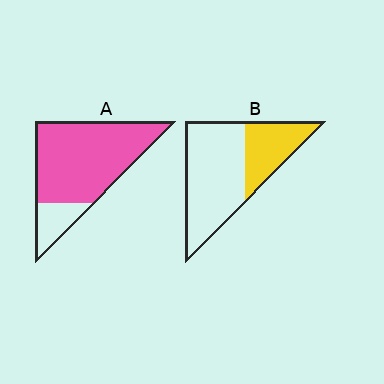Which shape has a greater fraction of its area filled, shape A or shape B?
Shape A.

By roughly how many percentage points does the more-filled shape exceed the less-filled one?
By roughly 50 percentage points (A over B).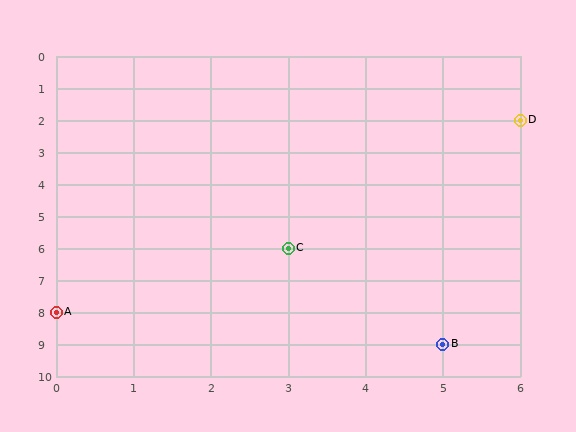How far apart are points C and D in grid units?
Points C and D are 3 columns and 4 rows apart (about 5.0 grid units diagonally).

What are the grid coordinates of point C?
Point C is at grid coordinates (3, 6).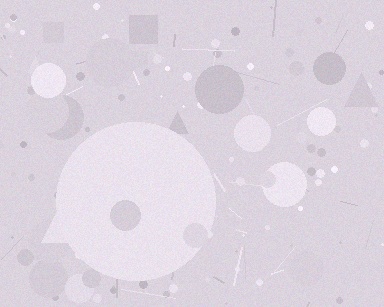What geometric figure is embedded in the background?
A circle is embedded in the background.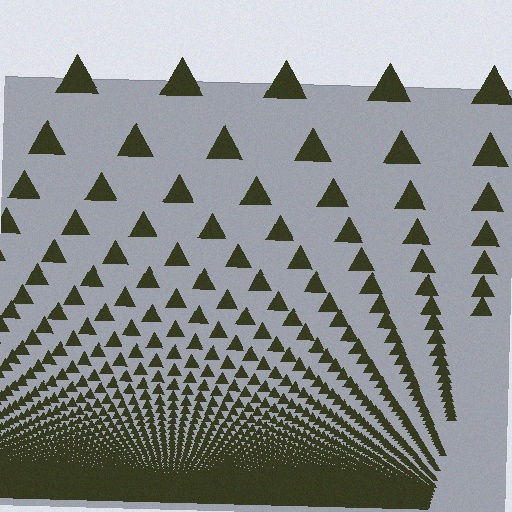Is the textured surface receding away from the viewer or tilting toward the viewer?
The surface appears to tilt toward the viewer. Texture elements get larger and sparser toward the top.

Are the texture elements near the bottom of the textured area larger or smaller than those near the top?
Smaller. The gradient is inverted — elements near the bottom are smaller and denser.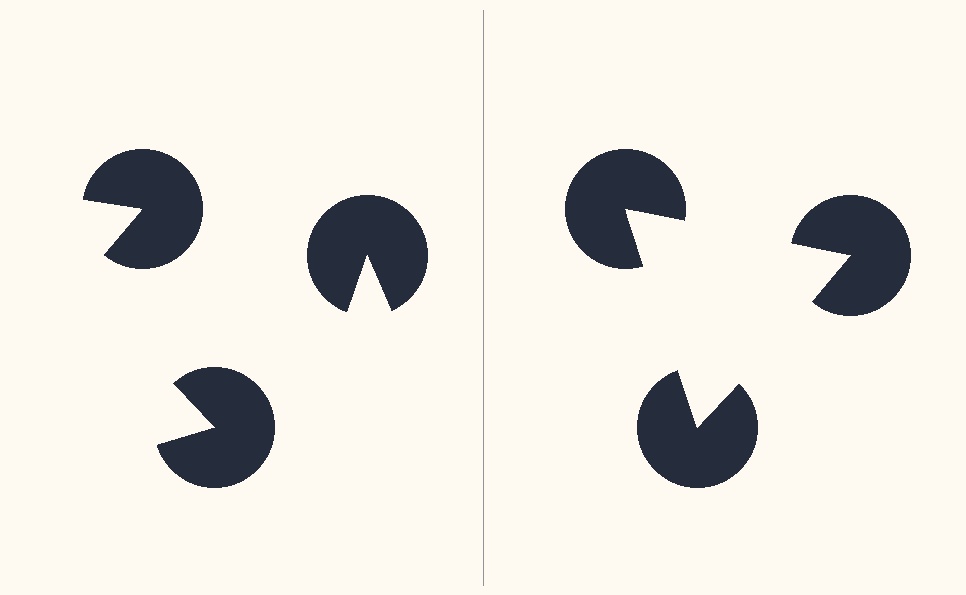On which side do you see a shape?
An illusory triangle appears on the right side. On the left side the wedge cuts are rotated, so no coherent shape forms.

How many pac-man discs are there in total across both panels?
6 — 3 on each side.